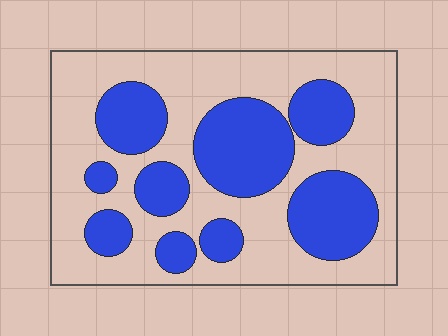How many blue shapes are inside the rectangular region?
9.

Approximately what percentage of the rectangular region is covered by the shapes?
Approximately 35%.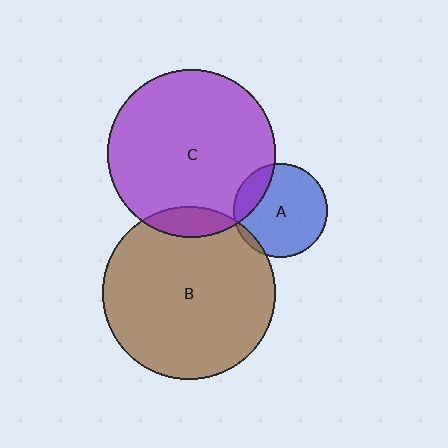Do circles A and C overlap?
Yes.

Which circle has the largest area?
Circle B (brown).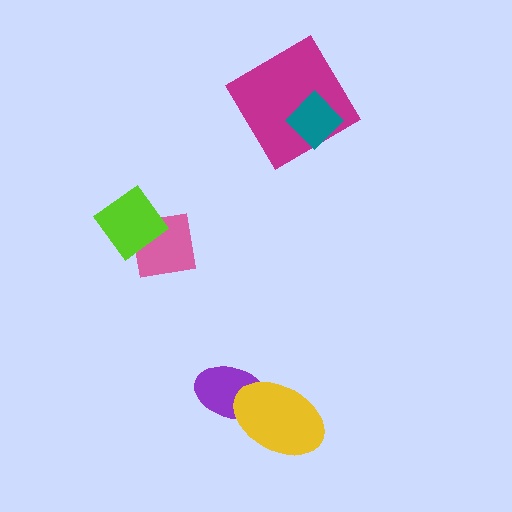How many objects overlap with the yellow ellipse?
1 object overlaps with the yellow ellipse.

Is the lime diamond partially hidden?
No, no other shape covers it.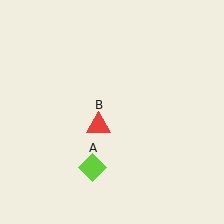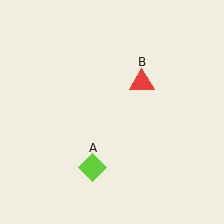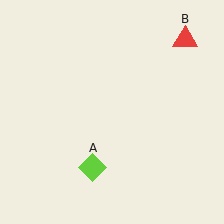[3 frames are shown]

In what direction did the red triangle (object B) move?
The red triangle (object B) moved up and to the right.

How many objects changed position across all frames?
1 object changed position: red triangle (object B).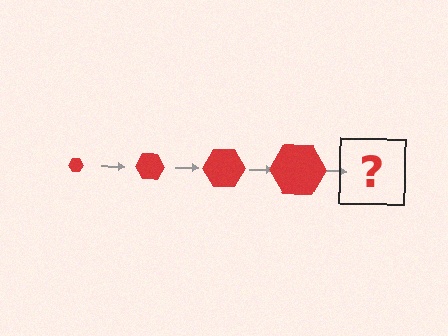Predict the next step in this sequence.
The next step is a red hexagon, larger than the previous one.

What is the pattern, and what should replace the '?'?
The pattern is that the hexagon gets progressively larger each step. The '?' should be a red hexagon, larger than the previous one.